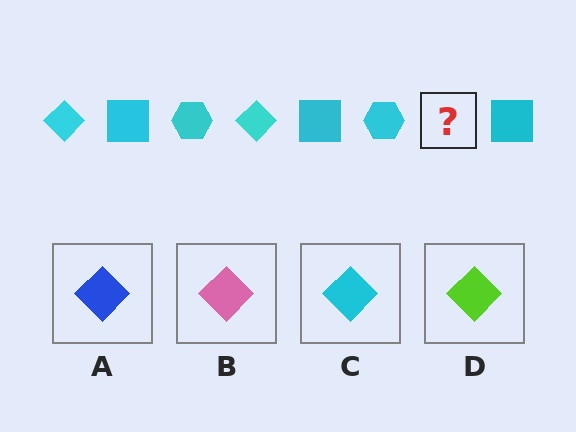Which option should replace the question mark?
Option C.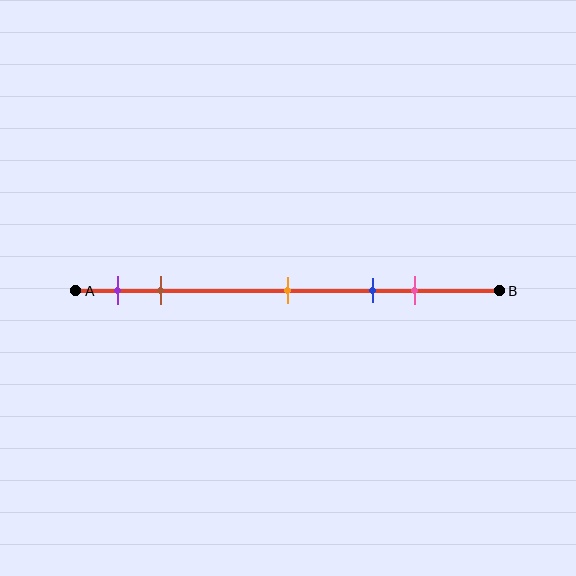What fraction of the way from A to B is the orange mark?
The orange mark is approximately 50% (0.5) of the way from A to B.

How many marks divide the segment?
There are 5 marks dividing the segment.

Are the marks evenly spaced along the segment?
No, the marks are not evenly spaced.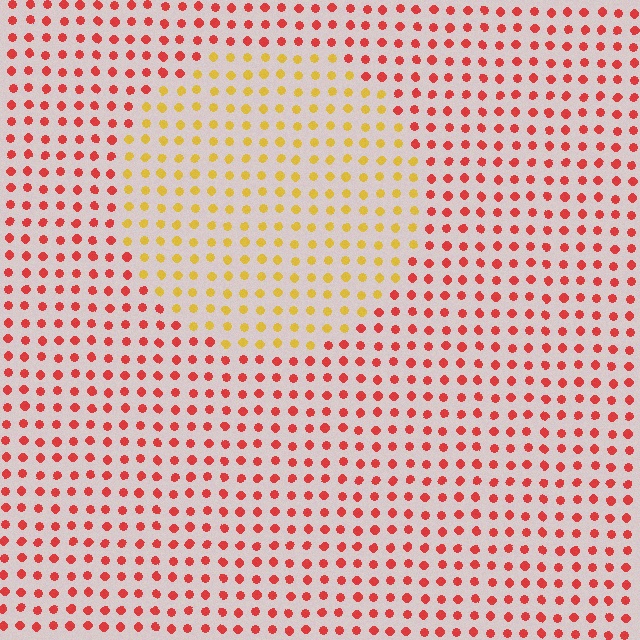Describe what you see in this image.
The image is filled with small red elements in a uniform arrangement. A circle-shaped region is visible where the elements are tinted to a slightly different hue, forming a subtle color boundary.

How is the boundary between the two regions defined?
The boundary is defined purely by a slight shift in hue (about 49 degrees). Spacing, size, and orientation are identical on both sides.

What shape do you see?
I see a circle.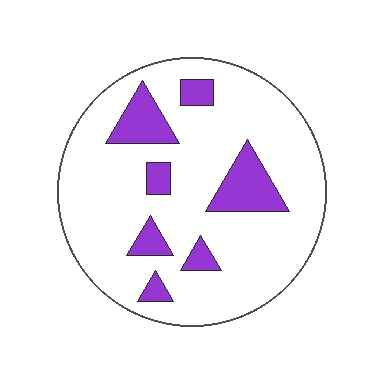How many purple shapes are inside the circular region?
7.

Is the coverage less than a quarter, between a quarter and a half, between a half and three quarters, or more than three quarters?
Less than a quarter.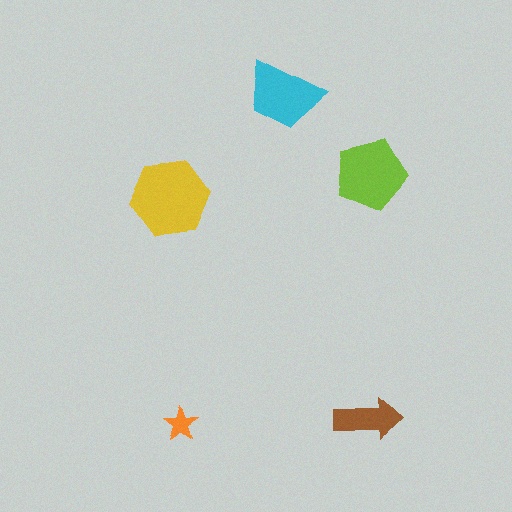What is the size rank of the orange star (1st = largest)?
5th.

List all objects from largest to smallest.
The yellow hexagon, the lime pentagon, the cyan trapezoid, the brown arrow, the orange star.